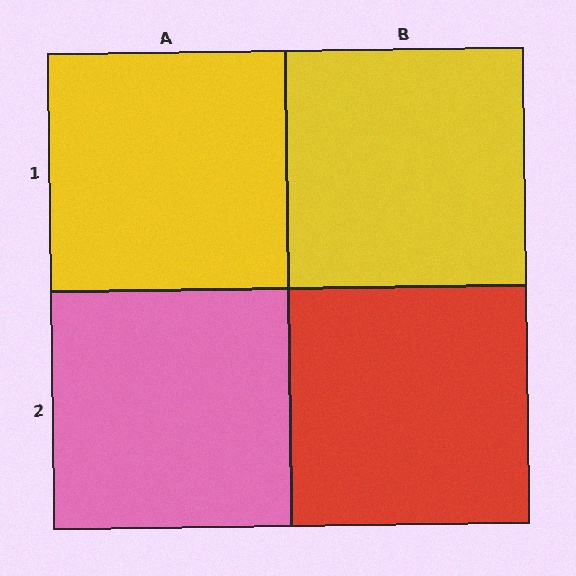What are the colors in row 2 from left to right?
Pink, red.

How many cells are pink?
1 cell is pink.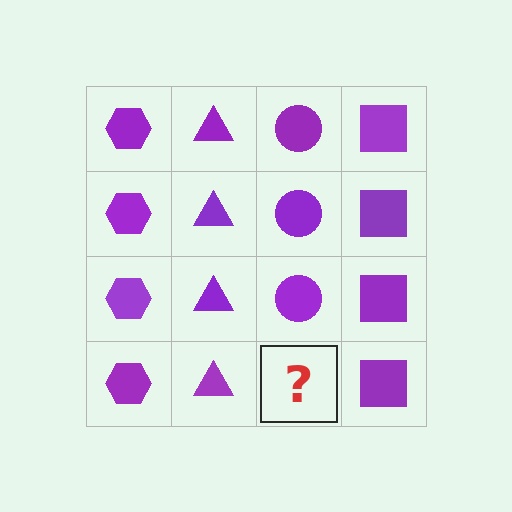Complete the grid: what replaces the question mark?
The question mark should be replaced with a purple circle.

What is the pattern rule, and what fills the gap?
The rule is that each column has a consistent shape. The gap should be filled with a purple circle.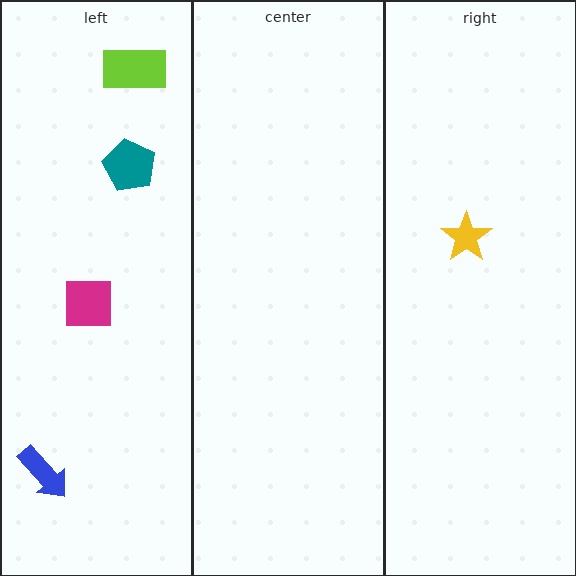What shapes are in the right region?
The yellow star.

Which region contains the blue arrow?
The left region.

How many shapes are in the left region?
4.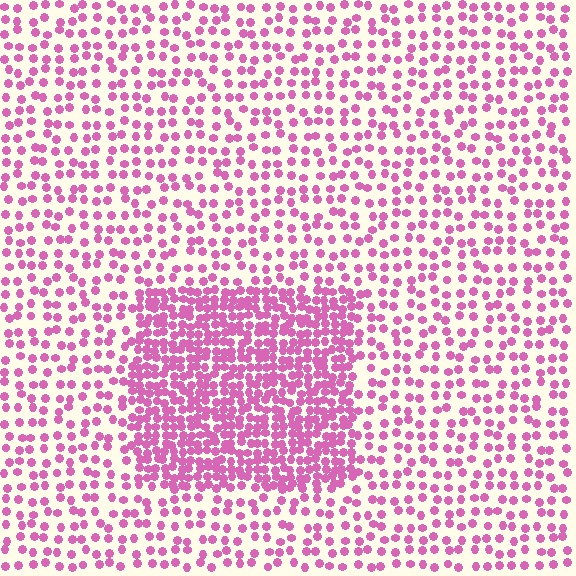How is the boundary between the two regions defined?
The boundary is defined by a change in element density (approximately 2.4x ratio). All elements are the same color, size, and shape.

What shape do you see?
I see a rectangle.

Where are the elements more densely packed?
The elements are more densely packed inside the rectangle boundary.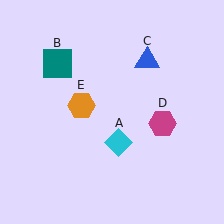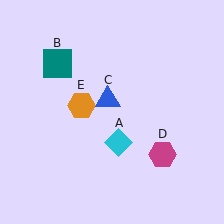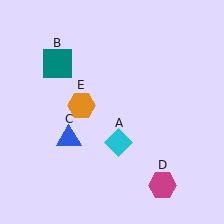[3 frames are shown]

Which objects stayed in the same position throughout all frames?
Cyan diamond (object A) and teal square (object B) and orange hexagon (object E) remained stationary.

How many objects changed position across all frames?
2 objects changed position: blue triangle (object C), magenta hexagon (object D).